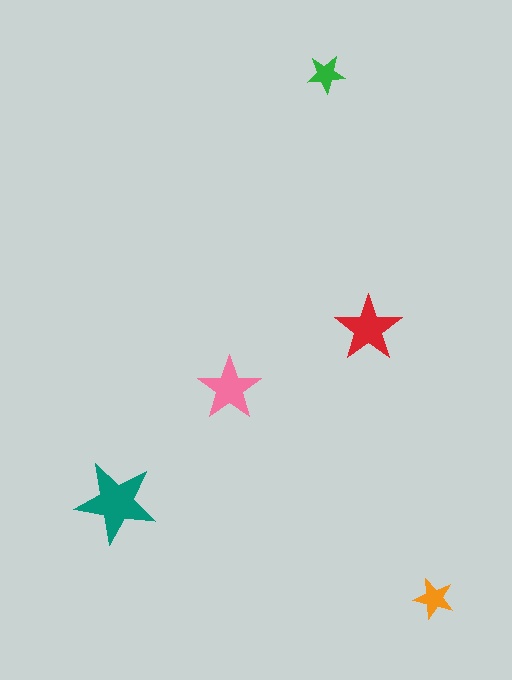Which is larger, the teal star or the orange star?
The teal one.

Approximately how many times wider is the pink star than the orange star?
About 1.5 times wider.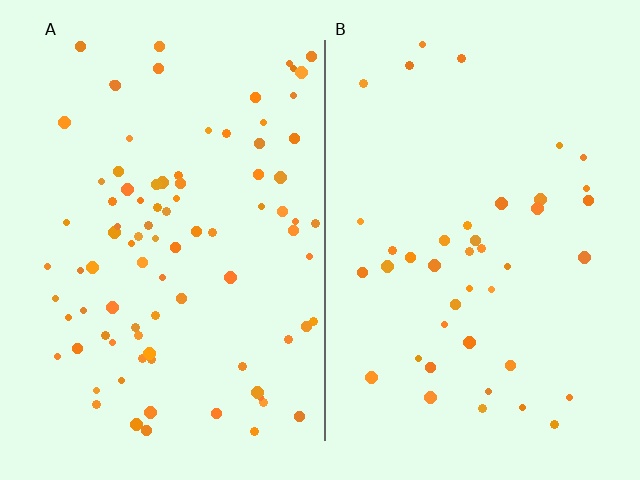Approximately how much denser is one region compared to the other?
Approximately 2.1× — region A over region B.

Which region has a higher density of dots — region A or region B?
A (the left).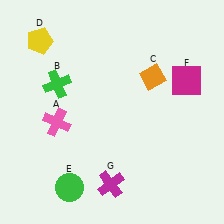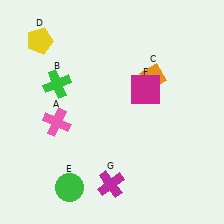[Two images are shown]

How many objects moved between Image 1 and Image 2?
1 object moved between the two images.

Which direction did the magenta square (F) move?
The magenta square (F) moved left.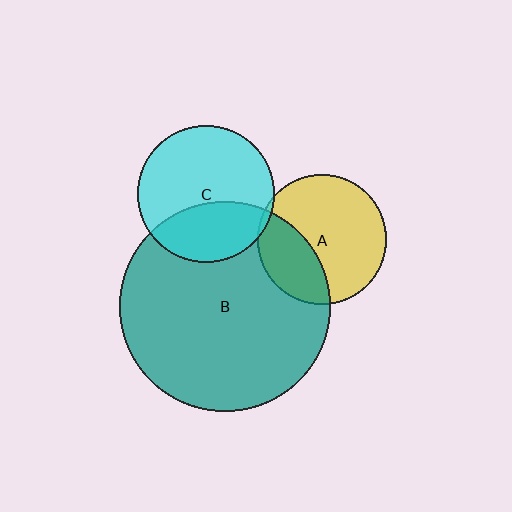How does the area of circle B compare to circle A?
Approximately 2.6 times.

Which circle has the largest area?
Circle B (teal).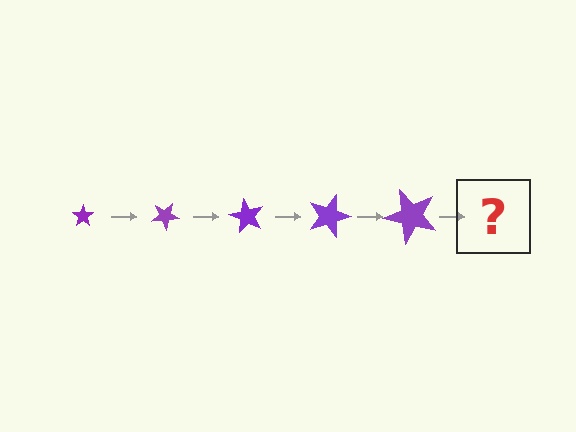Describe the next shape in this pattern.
It should be a star, larger than the previous one and rotated 150 degrees from the start.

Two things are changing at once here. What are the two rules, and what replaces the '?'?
The two rules are that the star grows larger each step and it rotates 30 degrees each step. The '?' should be a star, larger than the previous one and rotated 150 degrees from the start.